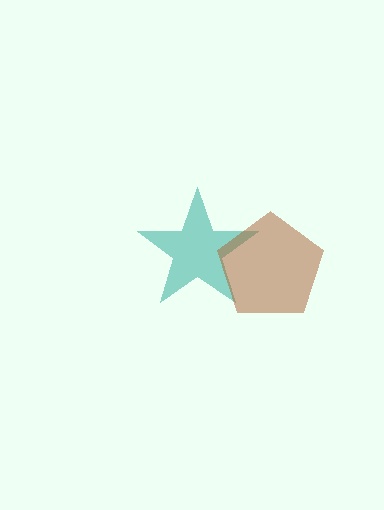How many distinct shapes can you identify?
There are 2 distinct shapes: a teal star, a brown pentagon.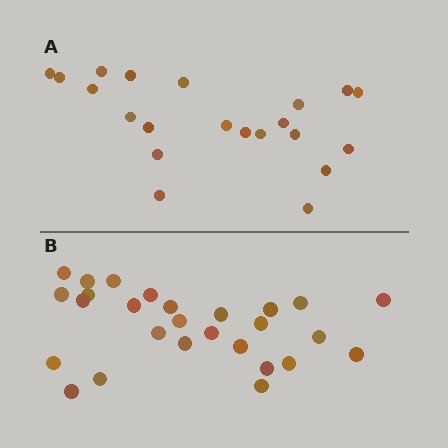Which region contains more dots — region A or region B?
Region B (the bottom region) has more dots.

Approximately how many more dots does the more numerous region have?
Region B has about 6 more dots than region A.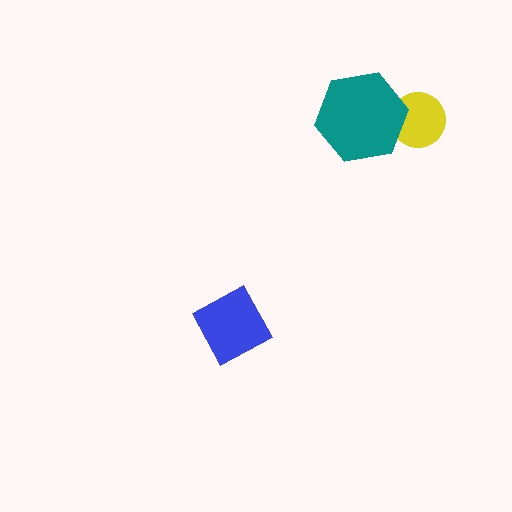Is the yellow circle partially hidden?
Yes, it is partially covered by another shape.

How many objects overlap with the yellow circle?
1 object overlaps with the yellow circle.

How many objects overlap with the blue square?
0 objects overlap with the blue square.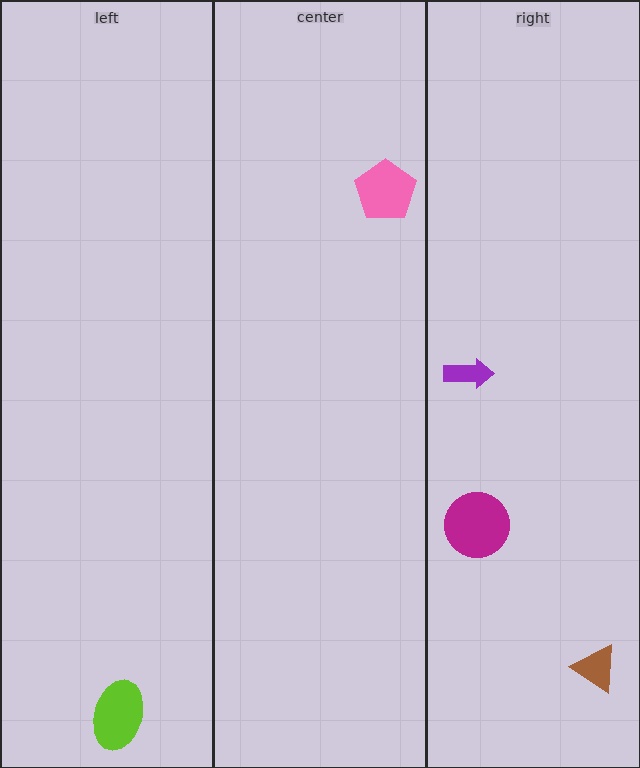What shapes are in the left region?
The lime ellipse.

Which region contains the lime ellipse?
The left region.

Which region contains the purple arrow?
The right region.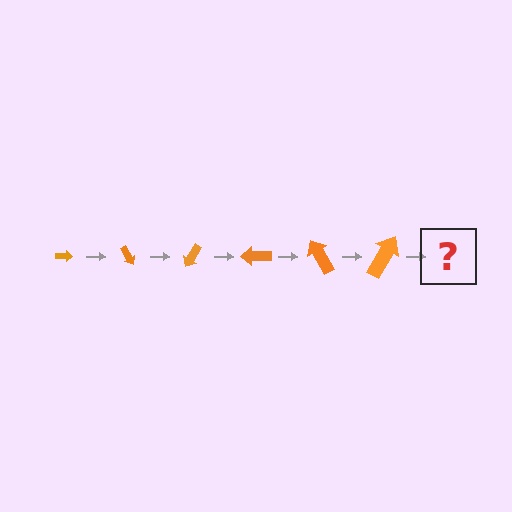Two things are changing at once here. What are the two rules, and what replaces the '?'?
The two rules are that the arrow grows larger each step and it rotates 60 degrees each step. The '?' should be an arrow, larger than the previous one and rotated 360 degrees from the start.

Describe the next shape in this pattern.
It should be an arrow, larger than the previous one and rotated 360 degrees from the start.